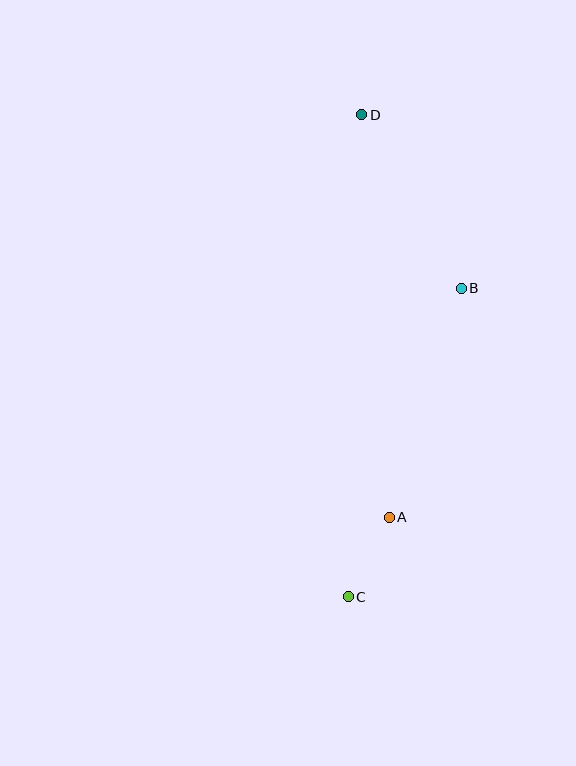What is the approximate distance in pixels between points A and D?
The distance between A and D is approximately 404 pixels.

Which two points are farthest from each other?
Points C and D are farthest from each other.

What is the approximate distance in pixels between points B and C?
The distance between B and C is approximately 328 pixels.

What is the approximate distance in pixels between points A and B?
The distance between A and B is approximately 240 pixels.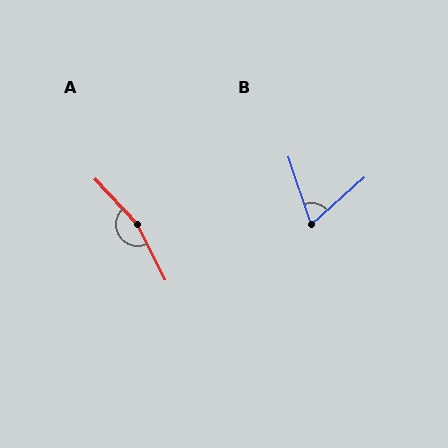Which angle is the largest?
A, at approximately 163 degrees.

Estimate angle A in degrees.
Approximately 163 degrees.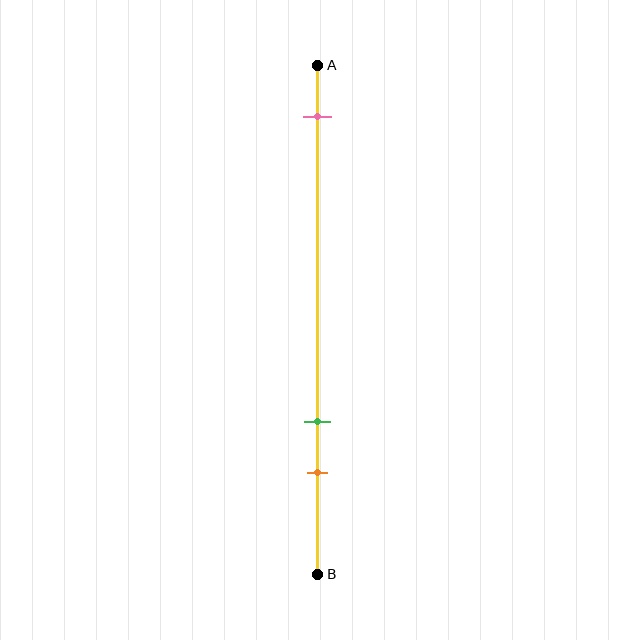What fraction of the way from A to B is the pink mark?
The pink mark is approximately 10% (0.1) of the way from A to B.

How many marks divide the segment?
There are 3 marks dividing the segment.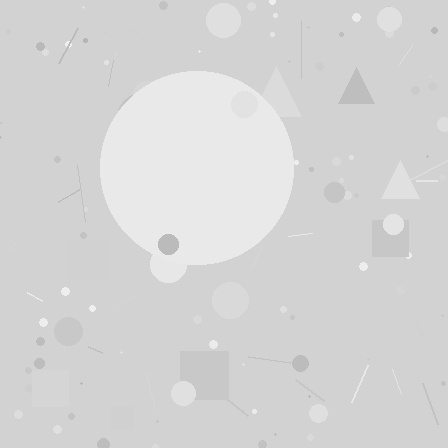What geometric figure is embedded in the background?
A circle is embedded in the background.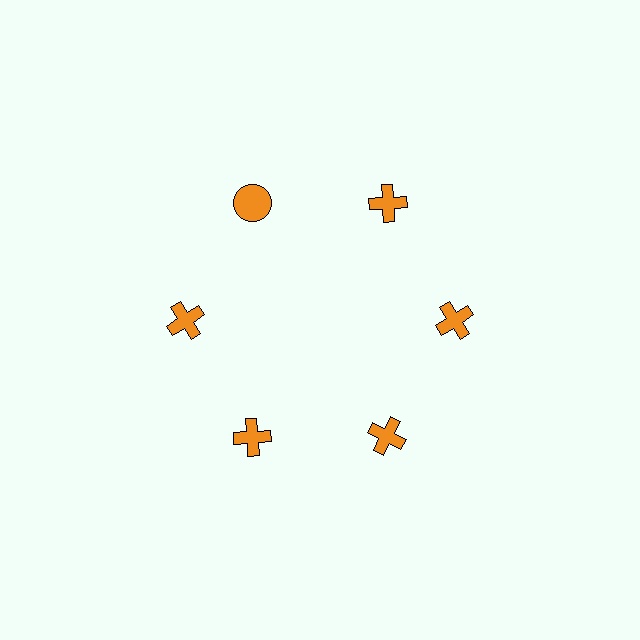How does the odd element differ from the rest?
It has a different shape: circle instead of cross.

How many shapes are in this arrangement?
There are 6 shapes arranged in a ring pattern.